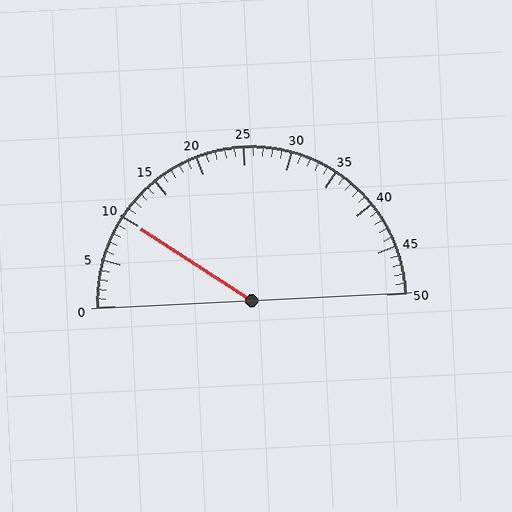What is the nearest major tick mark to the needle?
The nearest major tick mark is 10.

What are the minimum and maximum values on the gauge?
The gauge ranges from 0 to 50.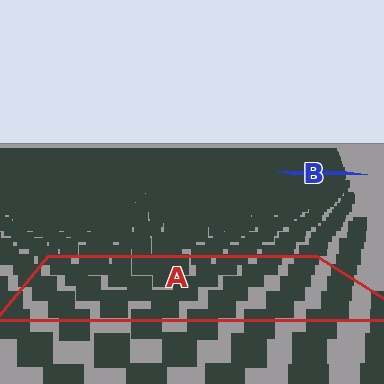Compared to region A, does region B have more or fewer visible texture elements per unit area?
Region B has more texture elements per unit area — they are packed more densely because it is farther away.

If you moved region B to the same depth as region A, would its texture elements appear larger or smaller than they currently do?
They would appear larger. At a closer depth, the same texture elements are projected at a bigger on-screen size.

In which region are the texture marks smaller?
The texture marks are smaller in region B, because it is farther away.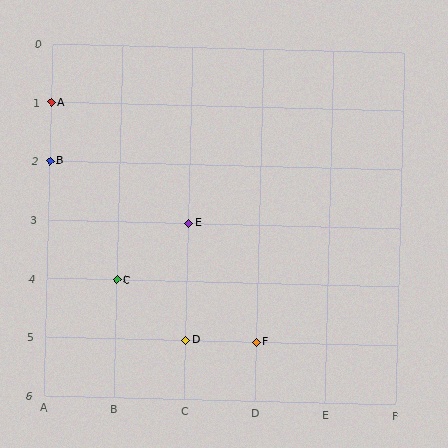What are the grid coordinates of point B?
Point B is at grid coordinates (A, 2).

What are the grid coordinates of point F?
Point F is at grid coordinates (D, 5).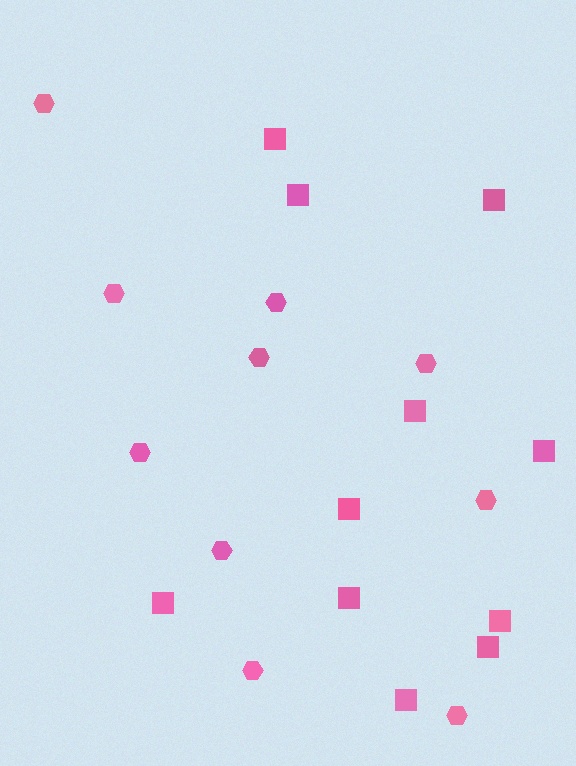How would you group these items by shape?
There are 2 groups: one group of hexagons (10) and one group of squares (11).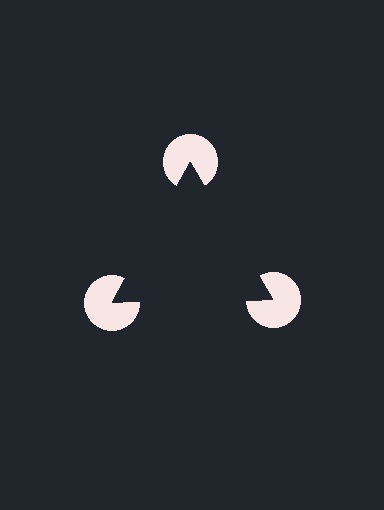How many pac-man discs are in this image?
There are 3 — one at each vertex of the illusory triangle.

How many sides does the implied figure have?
3 sides.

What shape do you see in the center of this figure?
An illusory triangle — its edges are inferred from the aligned wedge cuts in the pac-man discs, not physically drawn.